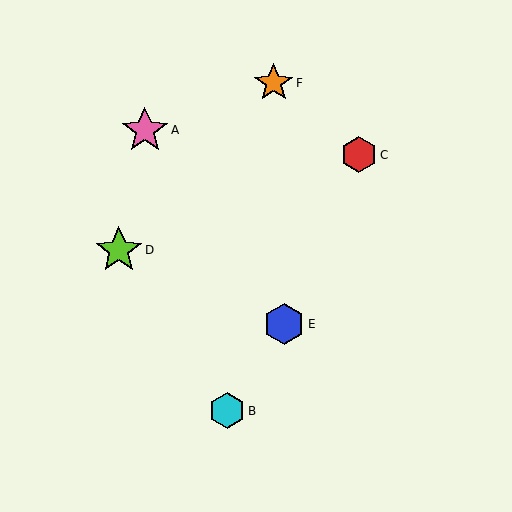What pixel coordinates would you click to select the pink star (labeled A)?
Click at (145, 130) to select the pink star A.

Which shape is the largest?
The lime star (labeled D) is the largest.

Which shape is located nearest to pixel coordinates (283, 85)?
The orange star (labeled F) at (274, 83) is nearest to that location.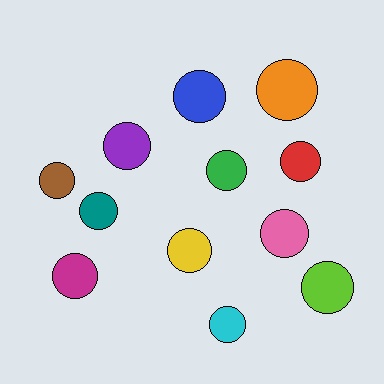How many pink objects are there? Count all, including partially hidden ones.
There is 1 pink object.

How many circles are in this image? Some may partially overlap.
There are 12 circles.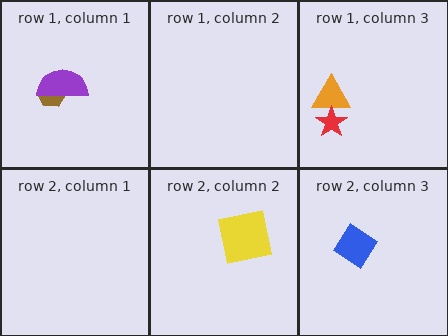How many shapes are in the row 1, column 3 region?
2.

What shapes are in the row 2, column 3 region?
The blue diamond.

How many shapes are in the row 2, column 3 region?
1.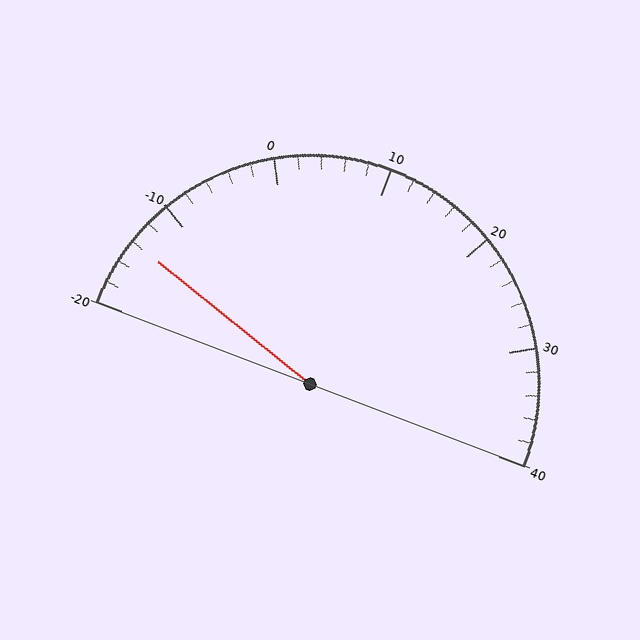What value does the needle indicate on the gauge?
The needle indicates approximately -14.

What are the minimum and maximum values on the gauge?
The gauge ranges from -20 to 40.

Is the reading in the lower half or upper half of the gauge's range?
The reading is in the lower half of the range (-20 to 40).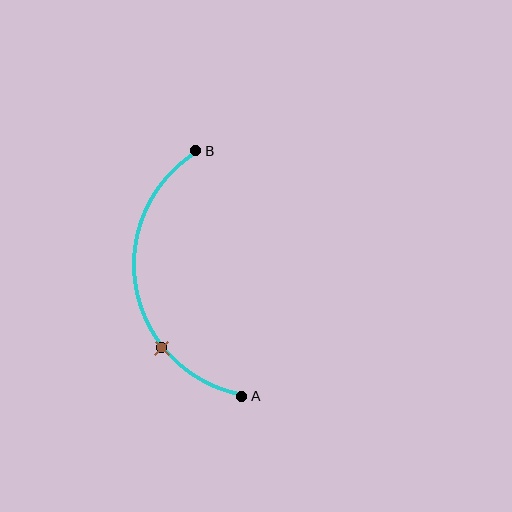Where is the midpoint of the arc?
The arc midpoint is the point on the curve farthest from the straight line joining A and B. It sits to the left of that line.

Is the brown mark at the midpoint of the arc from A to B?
No. The brown mark lies on the arc but is closer to endpoint A. The arc midpoint would be at the point on the curve equidistant along the arc from both A and B.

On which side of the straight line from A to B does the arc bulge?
The arc bulges to the left of the straight line connecting A and B.